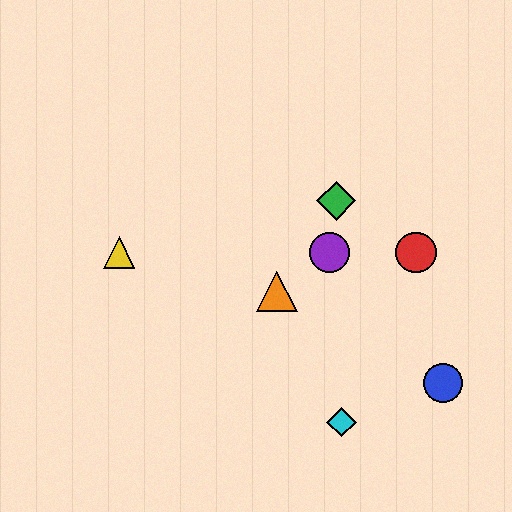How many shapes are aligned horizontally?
3 shapes (the red circle, the yellow triangle, the purple circle) are aligned horizontally.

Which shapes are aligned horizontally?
The red circle, the yellow triangle, the purple circle are aligned horizontally.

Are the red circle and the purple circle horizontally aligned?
Yes, both are at y≈252.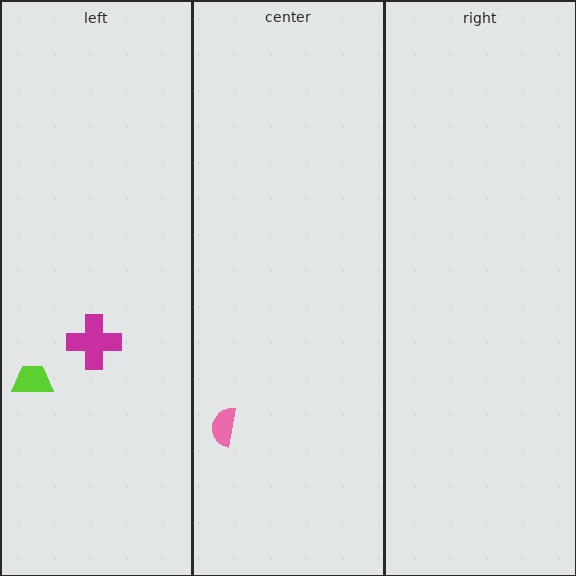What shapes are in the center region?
The pink semicircle.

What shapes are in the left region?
The magenta cross, the lime trapezoid.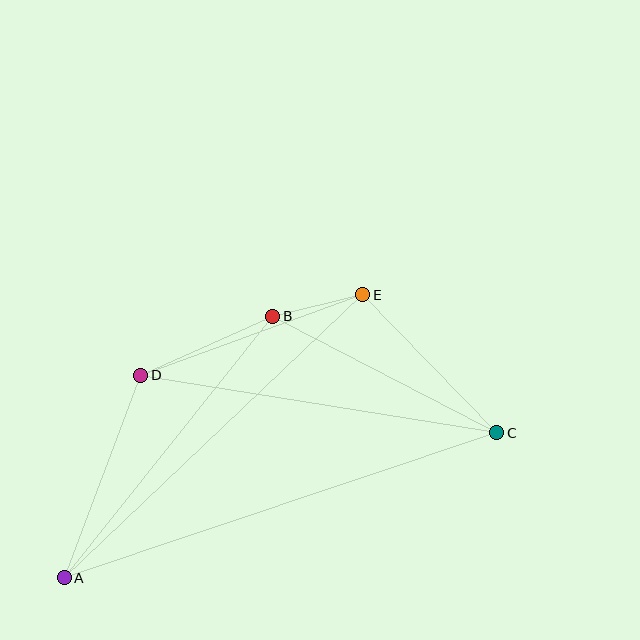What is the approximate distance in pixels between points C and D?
The distance between C and D is approximately 360 pixels.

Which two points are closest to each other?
Points B and E are closest to each other.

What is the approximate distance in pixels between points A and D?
The distance between A and D is approximately 217 pixels.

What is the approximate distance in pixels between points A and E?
The distance between A and E is approximately 411 pixels.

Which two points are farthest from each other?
Points A and C are farthest from each other.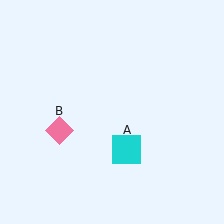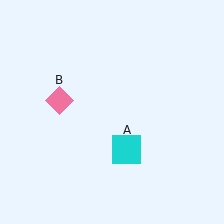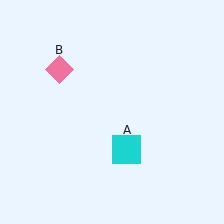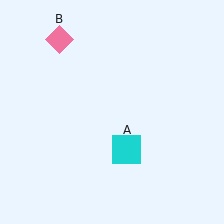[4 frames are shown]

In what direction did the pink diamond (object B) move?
The pink diamond (object B) moved up.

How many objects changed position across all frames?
1 object changed position: pink diamond (object B).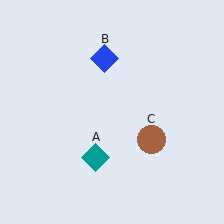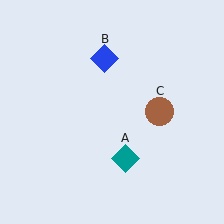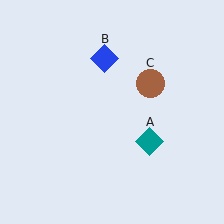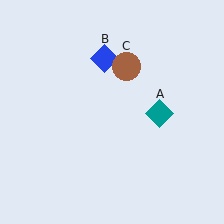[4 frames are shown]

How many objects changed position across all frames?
2 objects changed position: teal diamond (object A), brown circle (object C).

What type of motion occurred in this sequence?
The teal diamond (object A), brown circle (object C) rotated counterclockwise around the center of the scene.